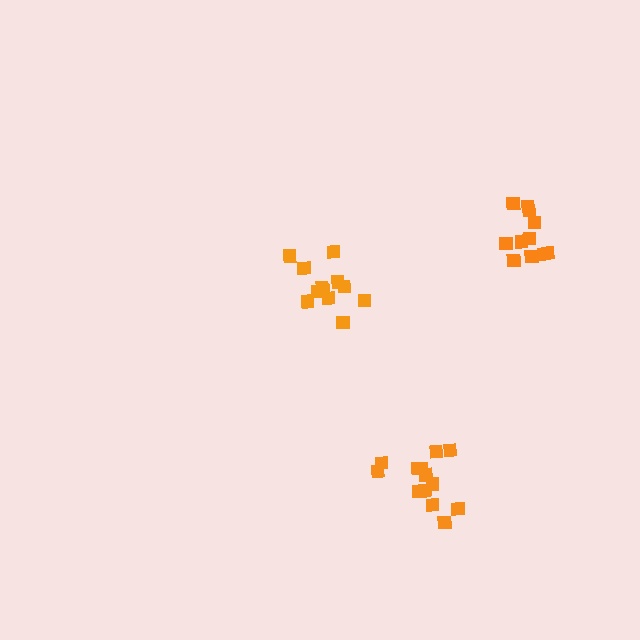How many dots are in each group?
Group 1: 12 dots, Group 2: 11 dots, Group 3: 13 dots (36 total).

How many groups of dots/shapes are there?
There are 3 groups.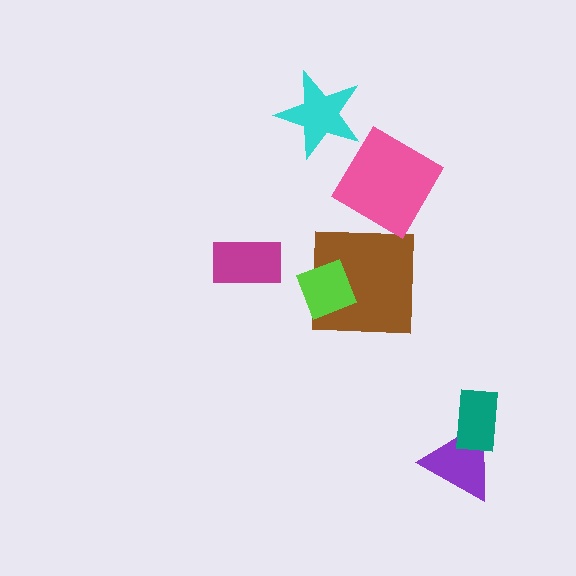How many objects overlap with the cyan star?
0 objects overlap with the cyan star.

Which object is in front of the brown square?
The lime diamond is in front of the brown square.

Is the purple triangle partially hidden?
Yes, it is partially covered by another shape.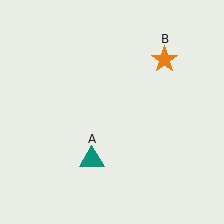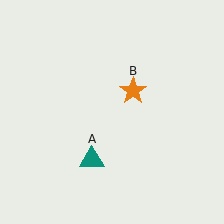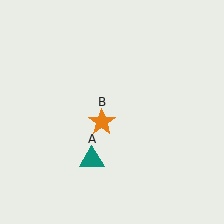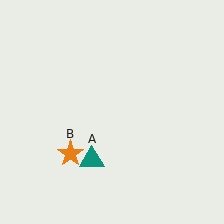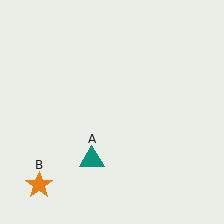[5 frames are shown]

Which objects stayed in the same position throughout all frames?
Teal triangle (object A) remained stationary.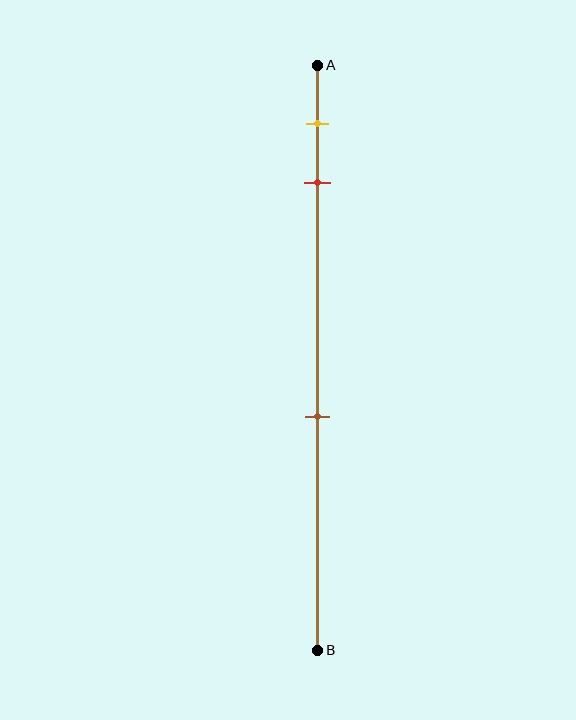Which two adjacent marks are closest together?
The yellow and red marks are the closest adjacent pair.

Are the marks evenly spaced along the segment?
No, the marks are not evenly spaced.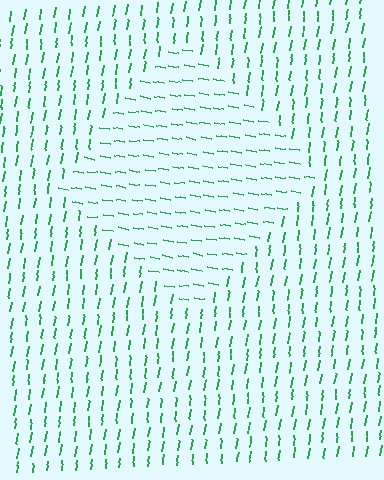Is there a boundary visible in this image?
Yes, there is a texture boundary formed by a change in line orientation.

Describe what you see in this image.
The image is filled with small green line segments. A diamond region in the image has lines oriented differently from the surrounding lines, creating a visible texture boundary.